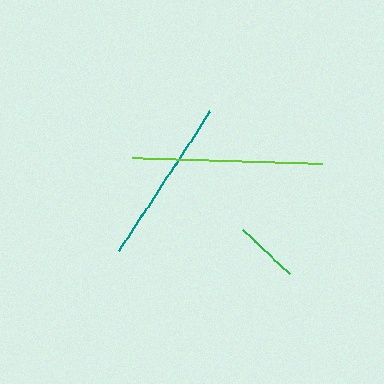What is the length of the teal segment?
The teal segment is approximately 166 pixels long.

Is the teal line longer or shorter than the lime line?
The lime line is longer than the teal line.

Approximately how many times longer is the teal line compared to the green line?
The teal line is approximately 2.6 times the length of the green line.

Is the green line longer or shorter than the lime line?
The lime line is longer than the green line.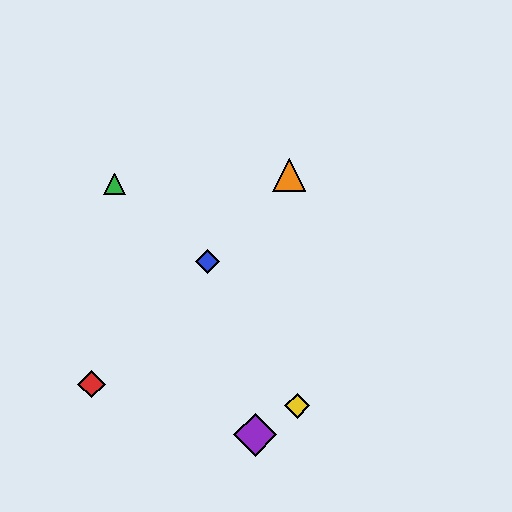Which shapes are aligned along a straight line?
The red diamond, the blue diamond, the orange triangle are aligned along a straight line.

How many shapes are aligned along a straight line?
3 shapes (the red diamond, the blue diamond, the orange triangle) are aligned along a straight line.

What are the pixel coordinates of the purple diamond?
The purple diamond is at (255, 435).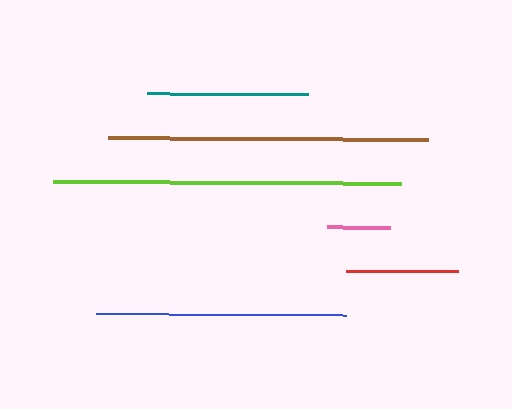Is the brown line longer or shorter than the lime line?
The lime line is longer than the brown line.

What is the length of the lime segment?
The lime segment is approximately 348 pixels long.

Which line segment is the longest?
The lime line is the longest at approximately 348 pixels.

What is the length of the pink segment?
The pink segment is approximately 64 pixels long.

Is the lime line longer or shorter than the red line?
The lime line is longer than the red line.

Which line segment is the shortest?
The pink line is the shortest at approximately 64 pixels.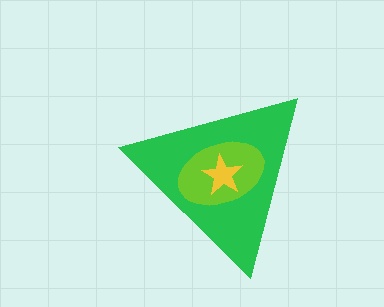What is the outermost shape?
The green triangle.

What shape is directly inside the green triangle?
The lime ellipse.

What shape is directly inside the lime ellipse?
The yellow star.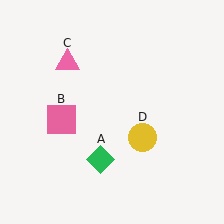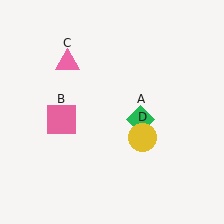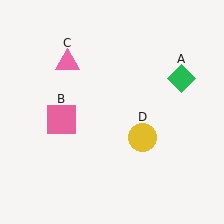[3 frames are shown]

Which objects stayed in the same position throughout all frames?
Pink square (object B) and pink triangle (object C) and yellow circle (object D) remained stationary.